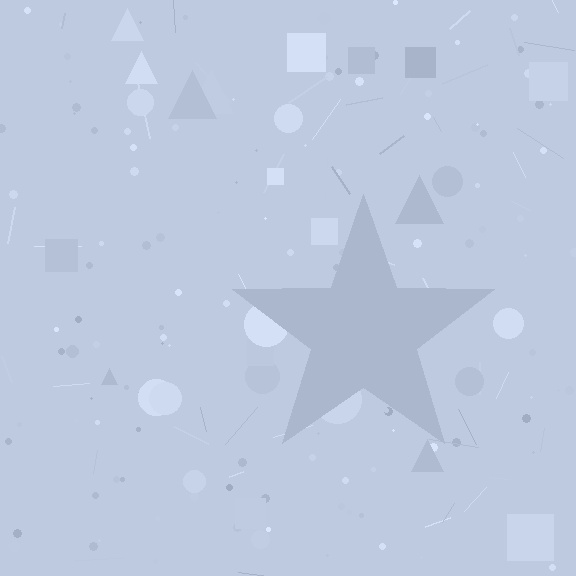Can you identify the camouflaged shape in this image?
The camouflaged shape is a star.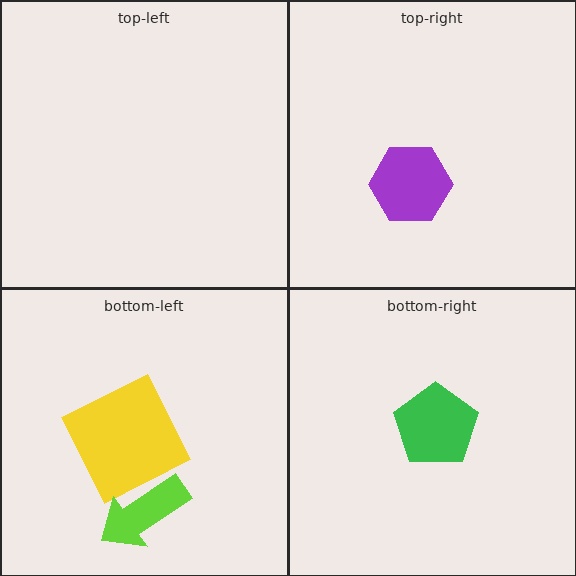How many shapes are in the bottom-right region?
1.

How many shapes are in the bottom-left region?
2.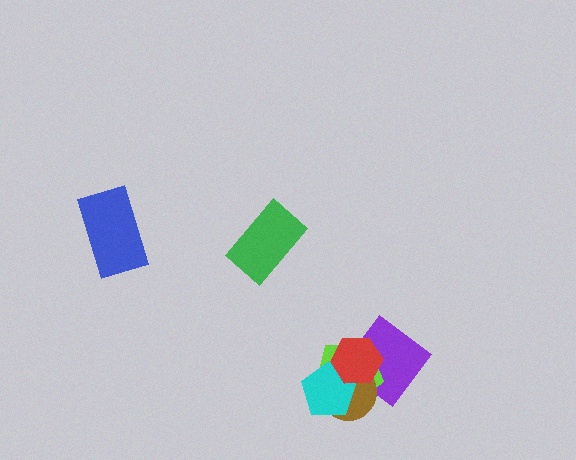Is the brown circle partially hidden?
Yes, it is partially covered by another shape.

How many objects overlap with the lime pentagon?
4 objects overlap with the lime pentagon.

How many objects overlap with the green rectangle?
0 objects overlap with the green rectangle.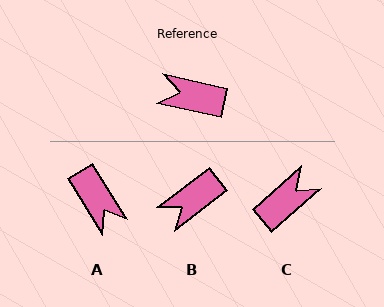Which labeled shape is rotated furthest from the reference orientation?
A, about 134 degrees away.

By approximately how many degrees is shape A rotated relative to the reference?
Approximately 134 degrees counter-clockwise.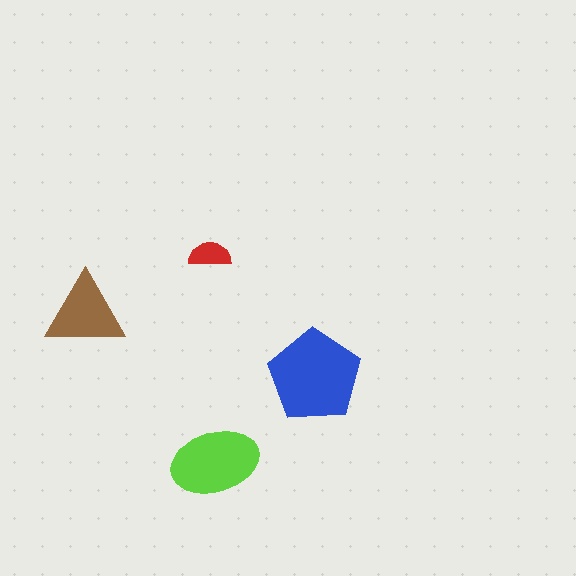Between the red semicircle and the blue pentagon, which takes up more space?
The blue pentagon.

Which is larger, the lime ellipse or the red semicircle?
The lime ellipse.